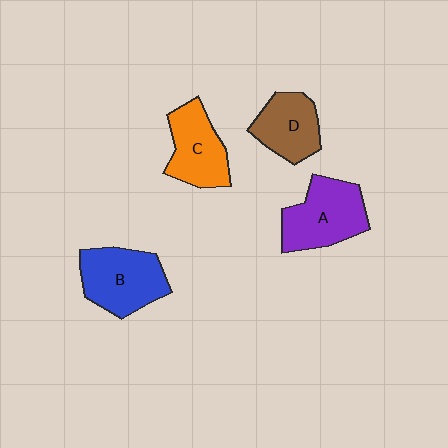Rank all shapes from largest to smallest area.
From largest to smallest: B (blue), A (purple), C (orange), D (brown).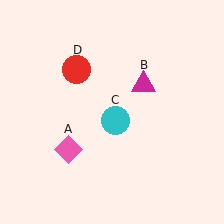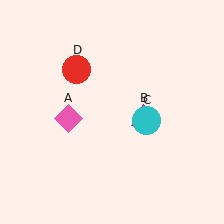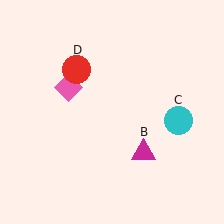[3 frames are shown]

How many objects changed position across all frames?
3 objects changed position: pink diamond (object A), magenta triangle (object B), cyan circle (object C).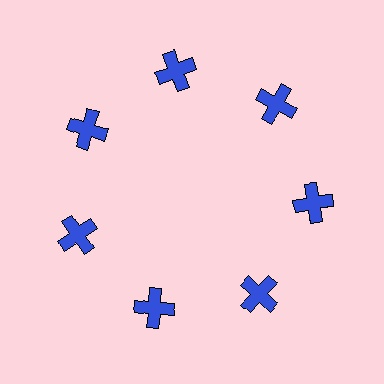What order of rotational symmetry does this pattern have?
This pattern has 7-fold rotational symmetry.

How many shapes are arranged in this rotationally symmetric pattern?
There are 7 shapes, arranged in 7 groups of 1.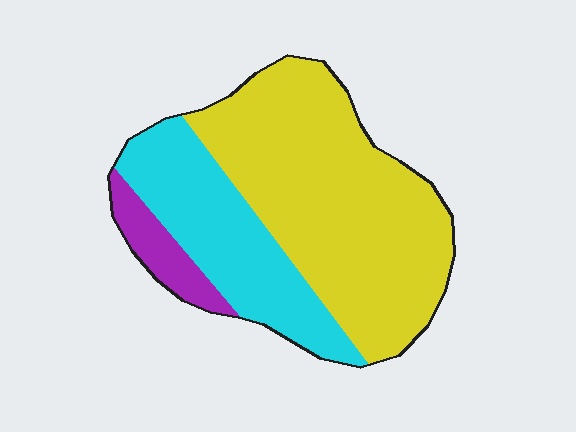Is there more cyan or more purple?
Cyan.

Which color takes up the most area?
Yellow, at roughly 60%.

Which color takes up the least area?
Purple, at roughly 10%.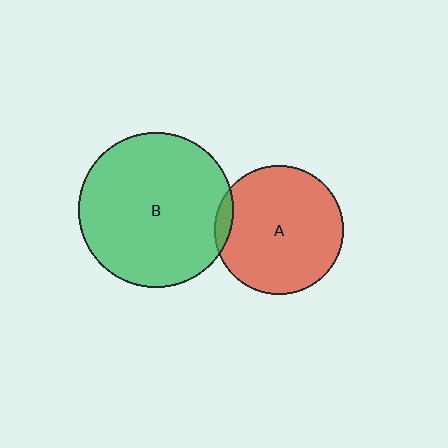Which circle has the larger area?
Circle B (green).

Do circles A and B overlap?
Yes.